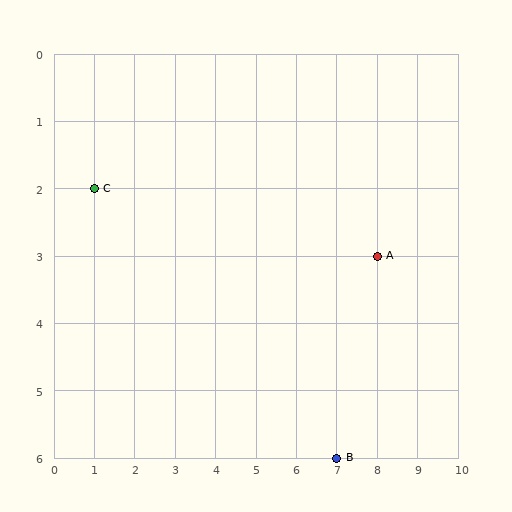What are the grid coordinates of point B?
Point B is at grid coordinates (7, 6).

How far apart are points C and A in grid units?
Points C and A are 7 columns and 1 row apart (about 7.1 grid units diagonally).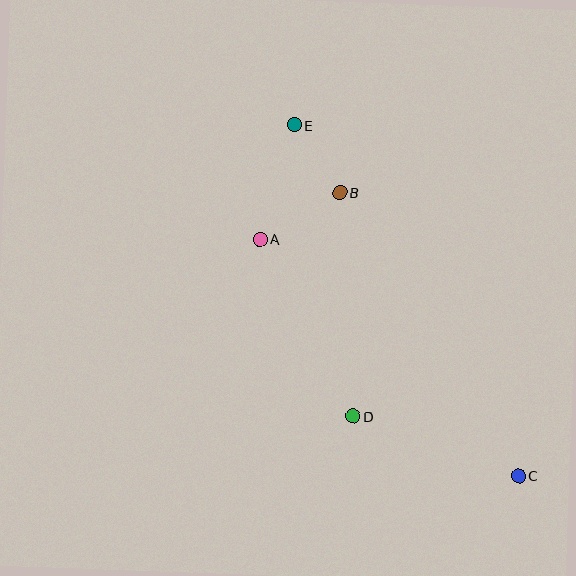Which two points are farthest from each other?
Points C and E are farthest from each other.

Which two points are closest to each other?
Points B and E are closest to each other.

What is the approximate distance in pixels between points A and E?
The distance between A and E is approximately 119 pixels.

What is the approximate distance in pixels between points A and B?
The distance between A and B is approximately 93 pixels.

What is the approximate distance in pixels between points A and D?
The distance between A and D is approximately 200 pixels.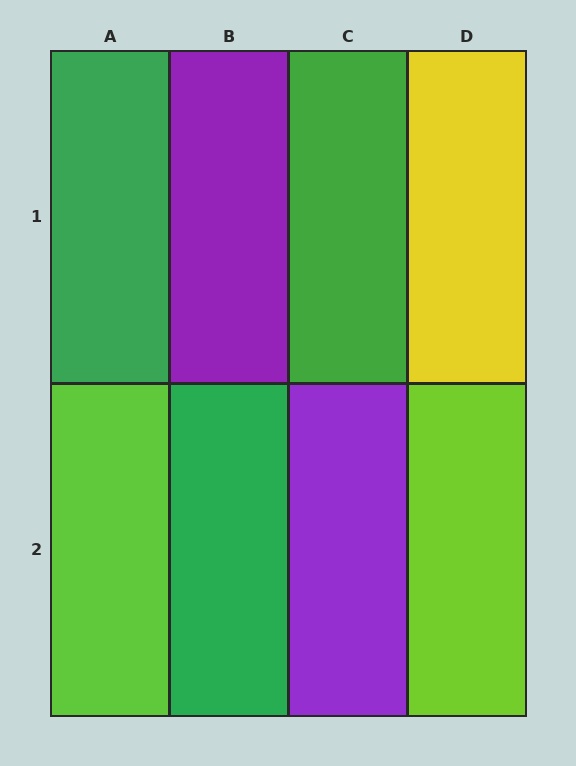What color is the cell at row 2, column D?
Lime.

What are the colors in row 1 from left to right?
Green, purple, green, yellow.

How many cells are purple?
2 cells are purple.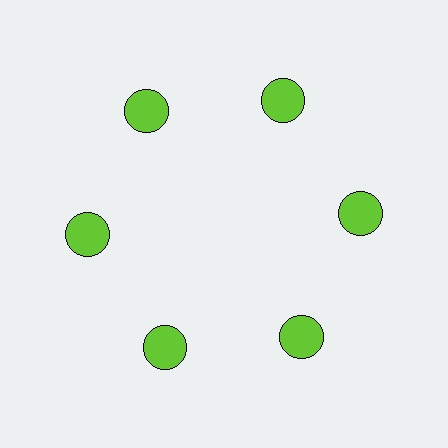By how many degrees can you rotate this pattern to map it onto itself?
The pattern maps onto itself every 60 degrees of rotation.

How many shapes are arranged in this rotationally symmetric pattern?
There are 6 shapes, arranged in 6 groups of 1.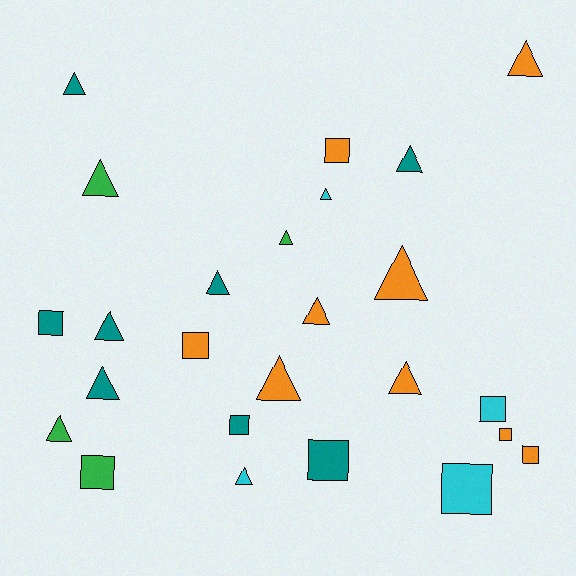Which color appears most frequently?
Orange, with 9 objects.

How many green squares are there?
There is 1 green square.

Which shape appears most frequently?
Triangle, with 15 objects.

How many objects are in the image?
There are 25 objects.